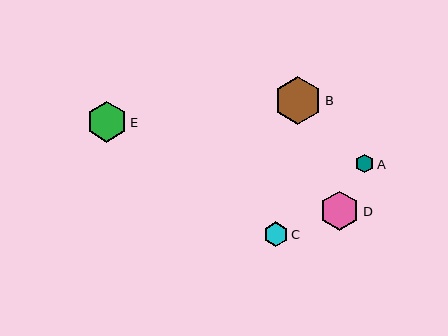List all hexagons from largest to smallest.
From largest to smallest: B, E, D, C, A.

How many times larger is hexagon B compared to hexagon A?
Hexagon B is approximately 2.6 times the size of hexagon A.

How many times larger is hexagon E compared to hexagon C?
Hexagon E is approximately 1.7 times the size of hexagon C.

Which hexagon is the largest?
Hexagon B is the largest with a size of approximately 48 pixels.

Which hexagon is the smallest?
Hexagon A is the smallest with a size of approximately 18 pixels.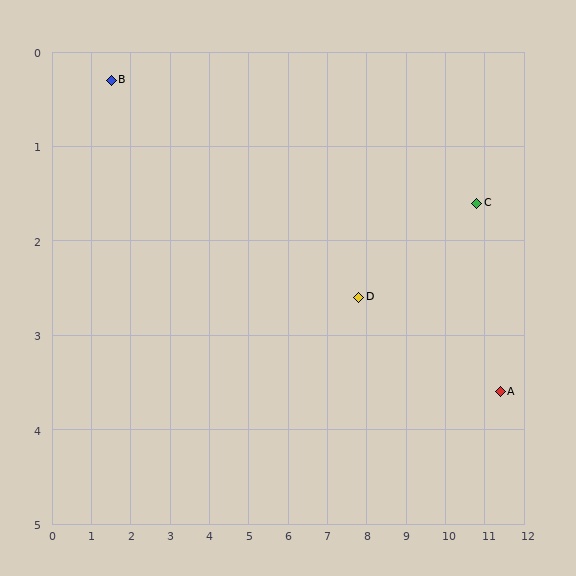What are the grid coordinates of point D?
Point D is at approximately (7.8, 2.6).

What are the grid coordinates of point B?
Point B is at approximately (1.5, 0.3).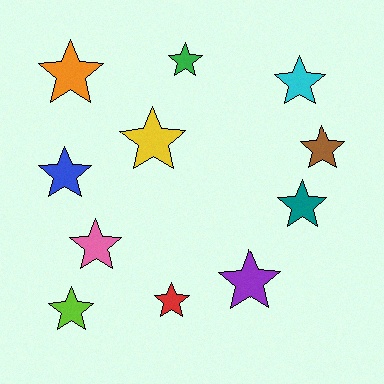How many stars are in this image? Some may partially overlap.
There are 11 stars.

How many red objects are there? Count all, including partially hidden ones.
There is 1 red object.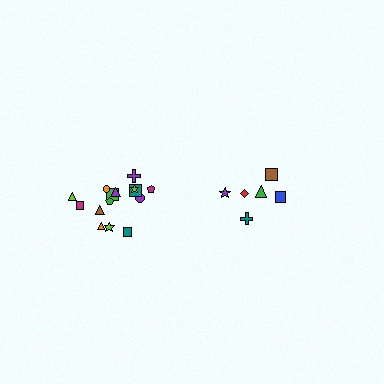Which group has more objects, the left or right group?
The left group.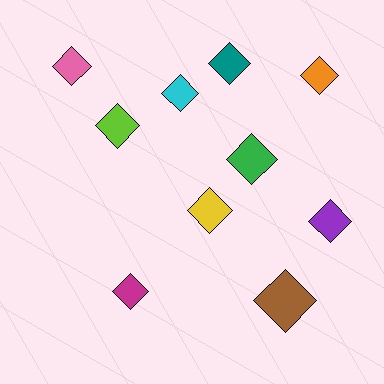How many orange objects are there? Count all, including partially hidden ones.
There is 1 orange object.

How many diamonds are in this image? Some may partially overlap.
There are 10 diamonds.